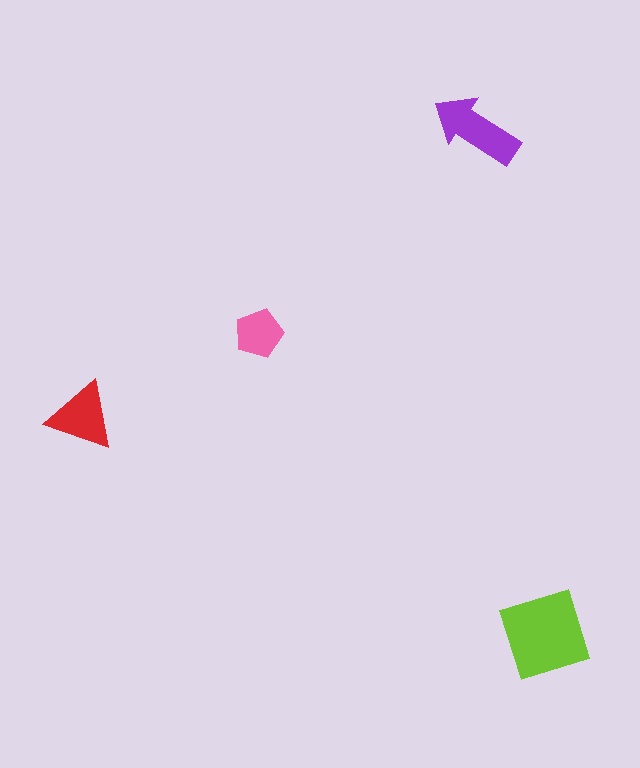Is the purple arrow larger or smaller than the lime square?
Smaller.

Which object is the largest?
The lime square.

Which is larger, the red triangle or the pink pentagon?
The red triangle.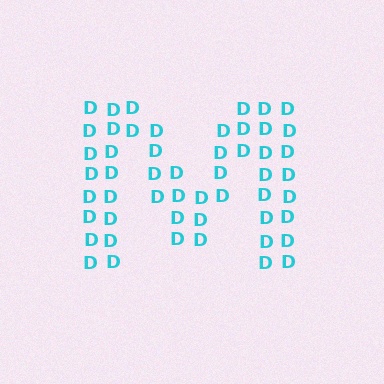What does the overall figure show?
The overall figure shows the letter M.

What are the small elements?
The small elements are letter D's.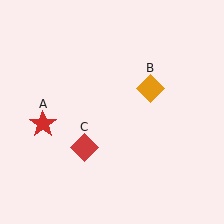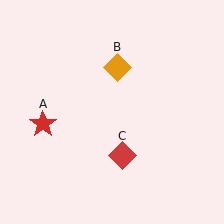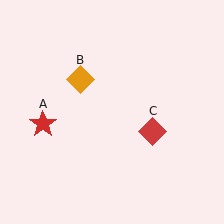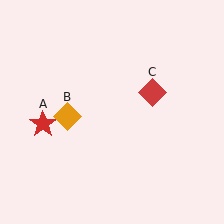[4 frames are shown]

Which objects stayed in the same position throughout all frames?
Red star (object A) remained stationary.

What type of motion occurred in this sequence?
The orange diamond (object B), red diamond (object C) rotated counterclockwise around the center of the scene.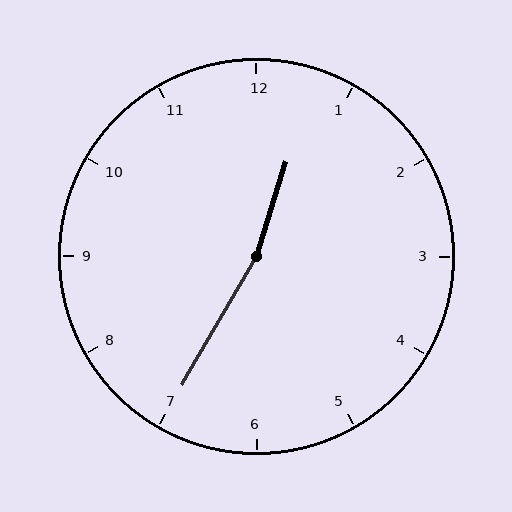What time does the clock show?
12:35.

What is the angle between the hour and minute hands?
Approximately 168 degrees.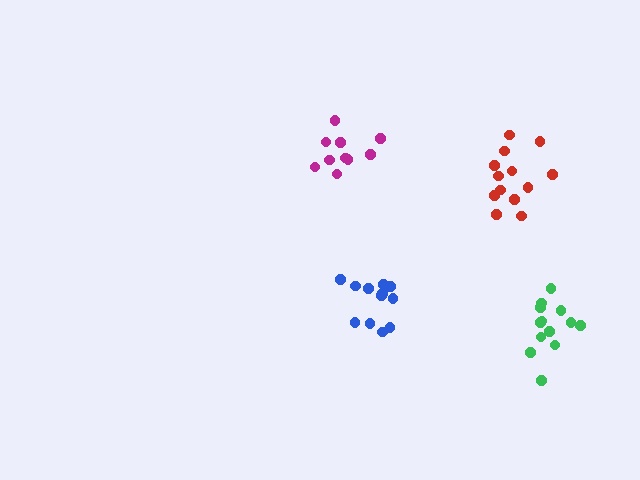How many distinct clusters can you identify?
There are 4 distinct clusters.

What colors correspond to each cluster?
The clusters are colored: blue, magenta, red, green.